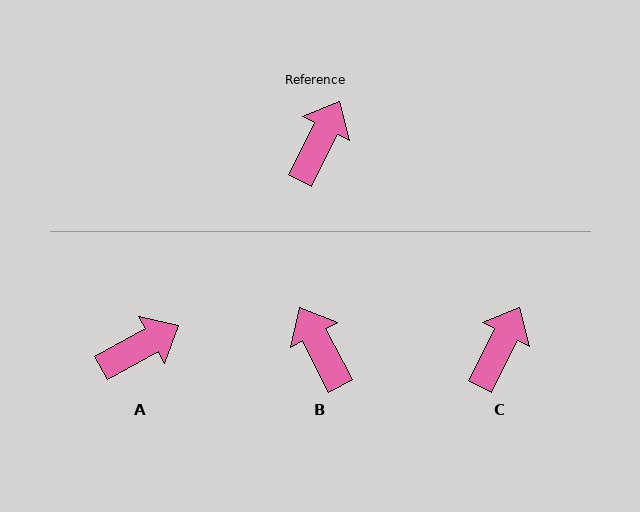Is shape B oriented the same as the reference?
No, it is off by about 54 degrees.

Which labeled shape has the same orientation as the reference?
C.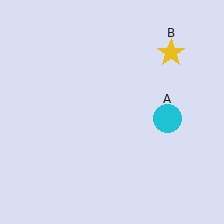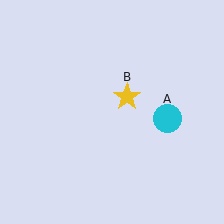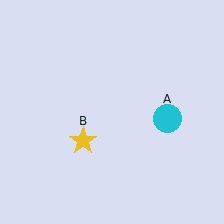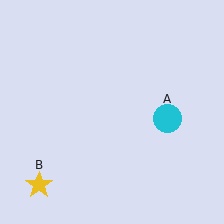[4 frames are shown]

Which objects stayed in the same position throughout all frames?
Cyan circle (object A) remained stationary.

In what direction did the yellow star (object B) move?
The yellow star (object B) moved down and to the left.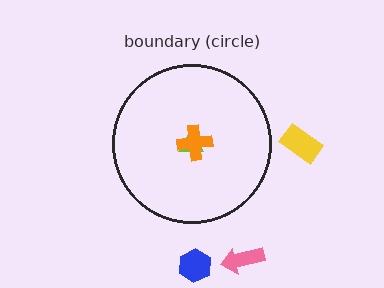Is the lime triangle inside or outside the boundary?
Inside.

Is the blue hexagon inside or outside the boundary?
Outside.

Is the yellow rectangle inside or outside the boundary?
Outside.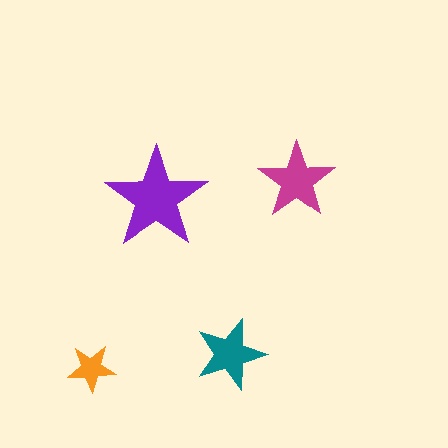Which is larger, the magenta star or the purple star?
The purple one.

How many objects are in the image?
There are 4 objects in the image.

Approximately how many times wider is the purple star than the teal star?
About 1.5 times wider.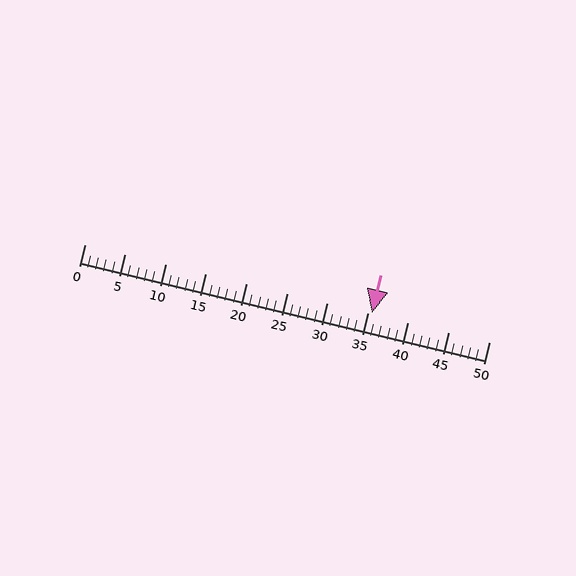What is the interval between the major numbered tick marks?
The major tick marks are spaced 5 units apart.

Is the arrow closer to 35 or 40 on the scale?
The arrow is closer to 35.